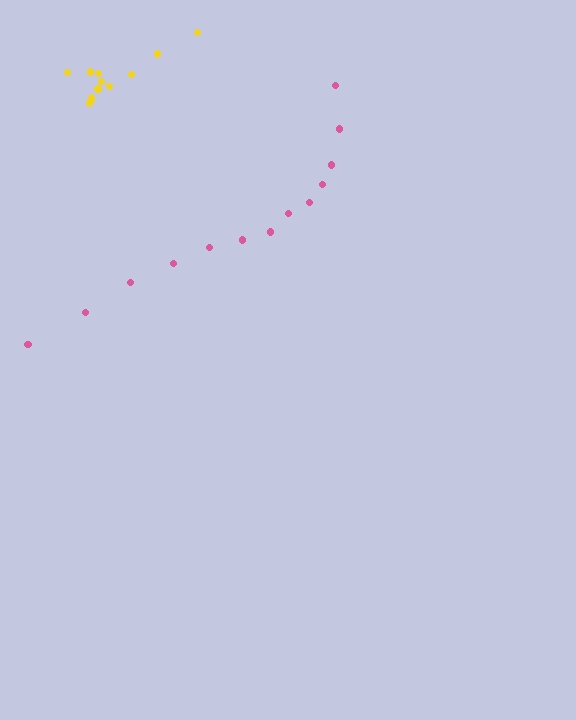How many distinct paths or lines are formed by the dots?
There are 2 distinct paths.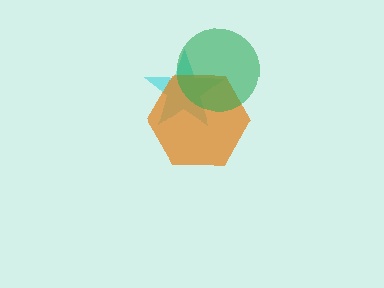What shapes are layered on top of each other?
The layered shapes are: a cyan star, an orange hexagon, a green circle.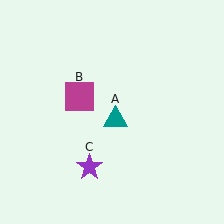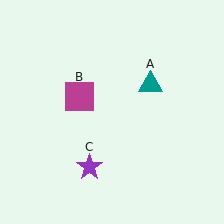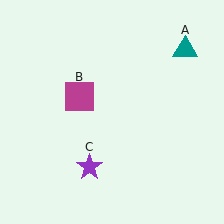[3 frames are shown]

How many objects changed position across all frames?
1 object changed position: teal triangle (object A).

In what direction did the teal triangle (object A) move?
The teal triangle (object A) moved up and to the right.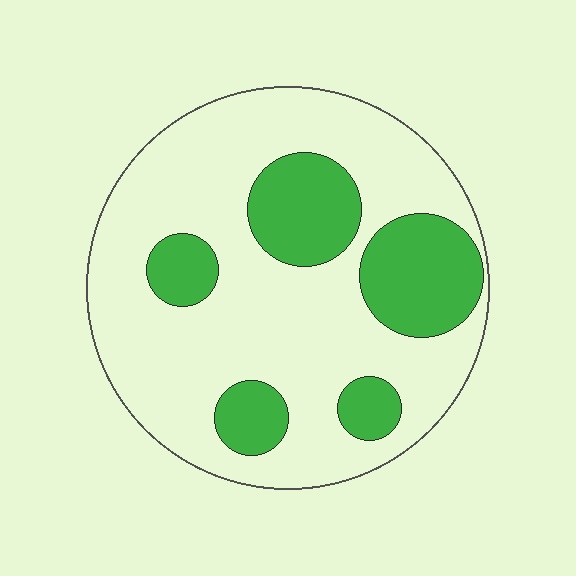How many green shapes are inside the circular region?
5.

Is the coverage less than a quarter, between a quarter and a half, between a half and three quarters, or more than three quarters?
Between a quarter and a half.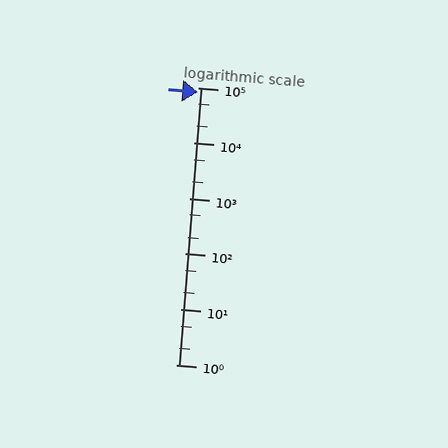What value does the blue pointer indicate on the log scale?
The pointer indicates approximately 82000.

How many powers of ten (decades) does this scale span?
The scale spans 5 decades, from 1 to 100000.